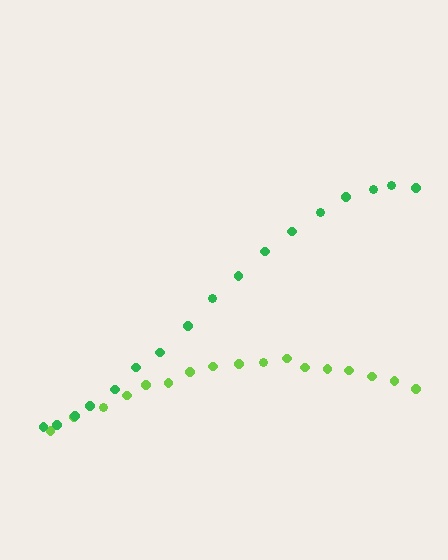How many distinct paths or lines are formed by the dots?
There are 2 distinct paths.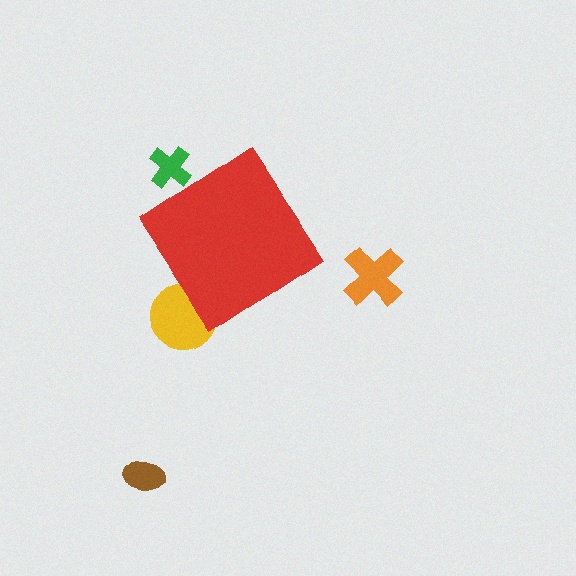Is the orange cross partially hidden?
No, the orange cross is fully visible.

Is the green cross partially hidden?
Yes, the green cross is partially hidden behind the red diamond.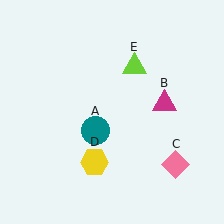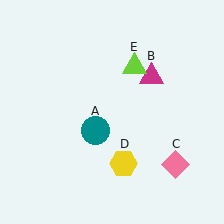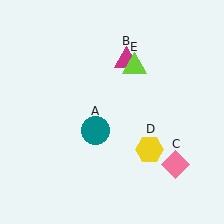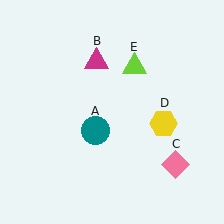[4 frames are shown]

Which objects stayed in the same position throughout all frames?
Teal circle (object A) and pink diamond (object C) and lime triangle (object E) remained stationary.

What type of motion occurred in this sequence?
The magenta triangle (object B), yellow hexagon (object D) rotated counterclockwise around the center of the scene.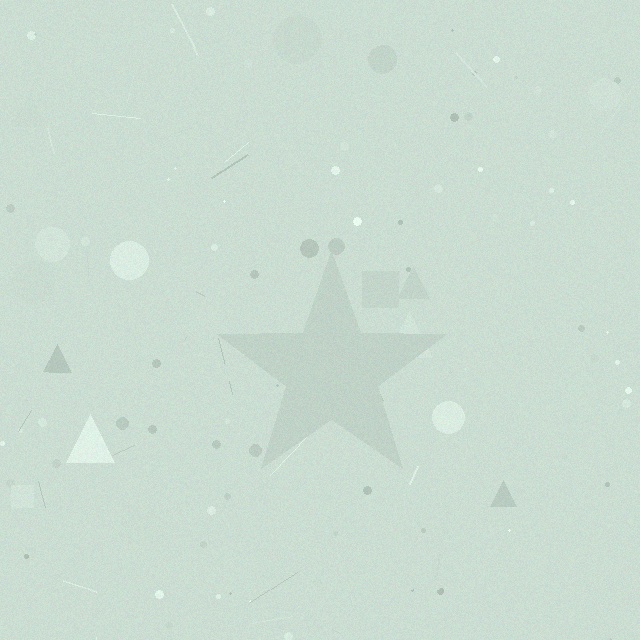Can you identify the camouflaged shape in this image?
The camouflaged shape is a star.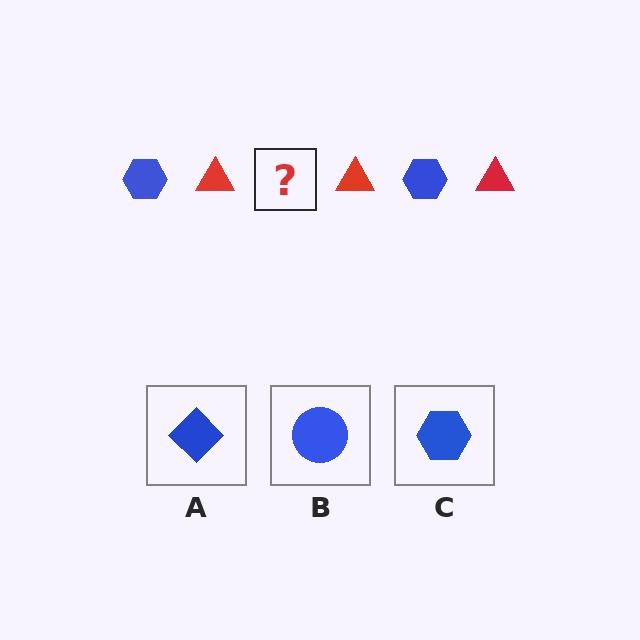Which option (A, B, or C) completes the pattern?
C.